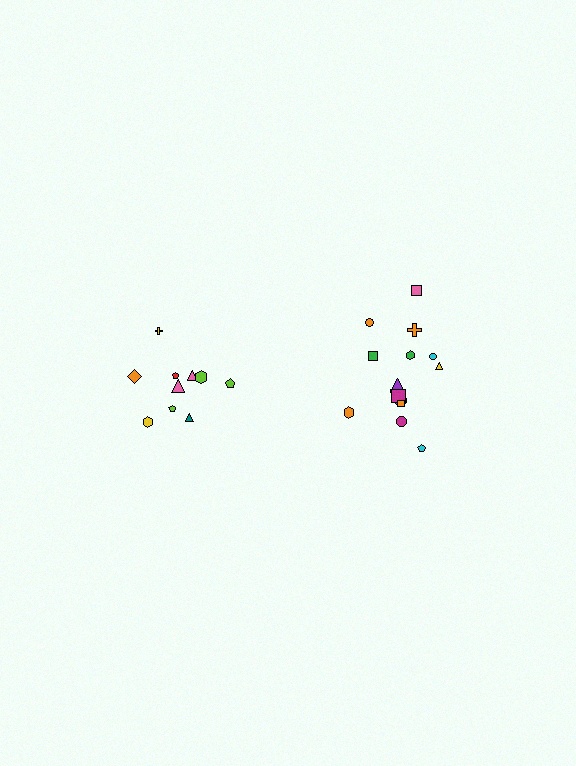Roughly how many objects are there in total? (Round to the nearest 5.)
Roughly 25 objects in total.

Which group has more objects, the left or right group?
The right group.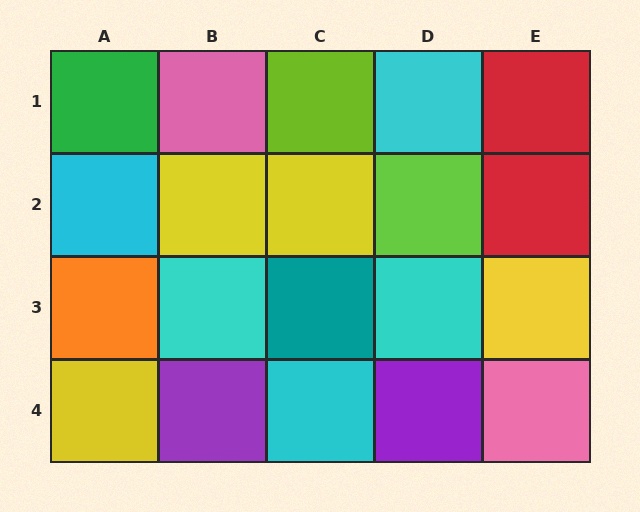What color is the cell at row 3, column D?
Cyan.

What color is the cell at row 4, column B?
Purple.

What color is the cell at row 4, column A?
Yellow.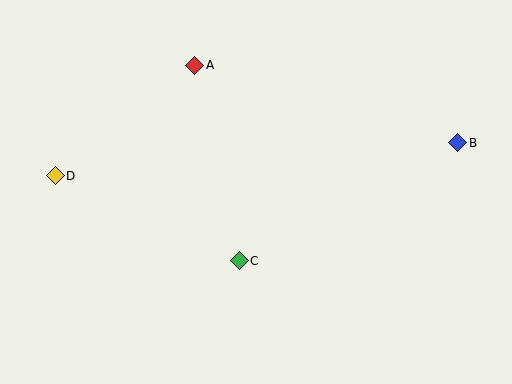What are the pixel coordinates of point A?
Point A is at (195, 65).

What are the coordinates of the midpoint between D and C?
The midpoint between D and C is at (147, 218).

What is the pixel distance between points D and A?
The distance between D and A is 178 pixels.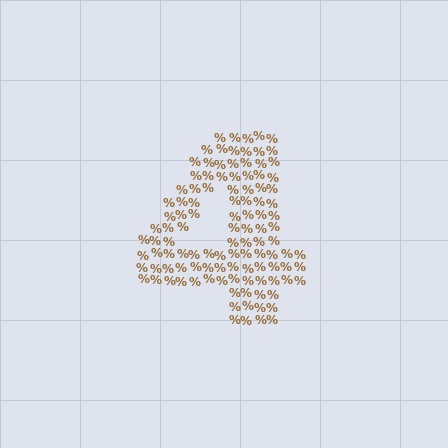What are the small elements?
The small elements are percent signs.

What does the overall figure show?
The overall figure shows the digit 4.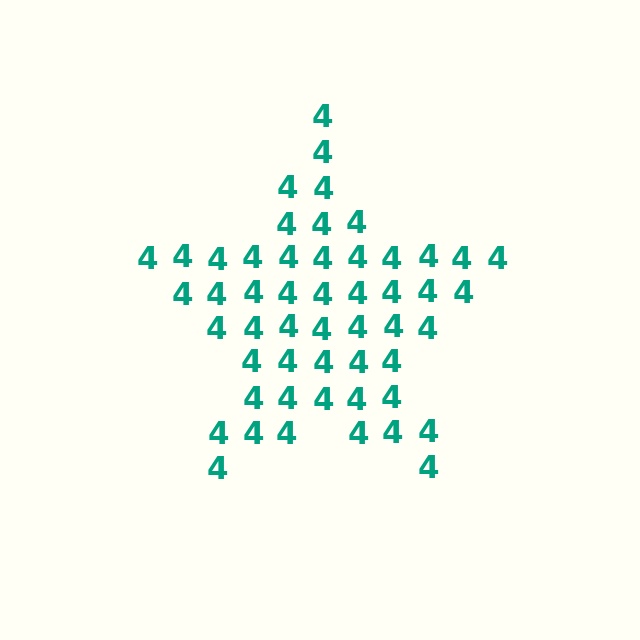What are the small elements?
The small elements are digit 4's.